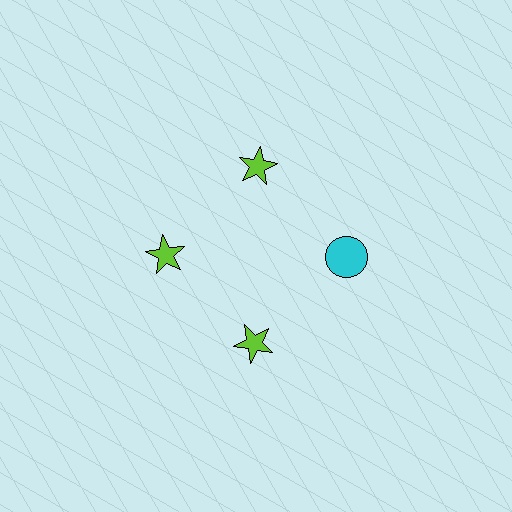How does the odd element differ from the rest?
It differs in both color (cyan instead of lime) and shape (circle instead of star).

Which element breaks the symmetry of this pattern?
The cyan circle at roughly the 3 o'clock position breaks the symmetry. All other shapes are lime stars.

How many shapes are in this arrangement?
There are 4 shapes arranged in a ring pattern.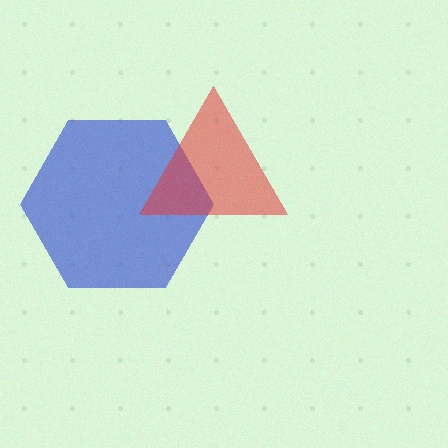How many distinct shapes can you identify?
There are 2 distinct shapes: a blue hexagon, a red triangle.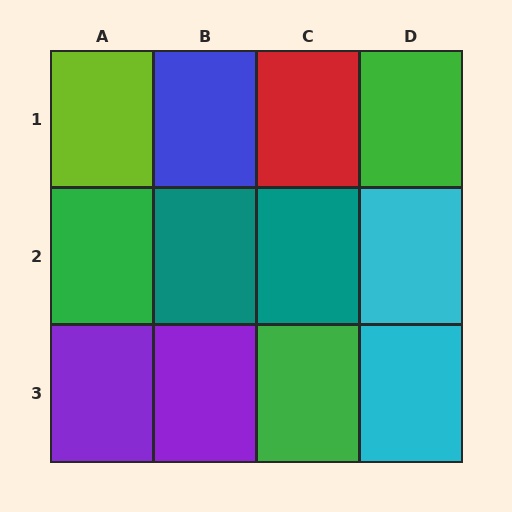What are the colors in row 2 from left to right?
Green, teal, teal, cyan.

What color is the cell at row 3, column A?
Purple.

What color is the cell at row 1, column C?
Red.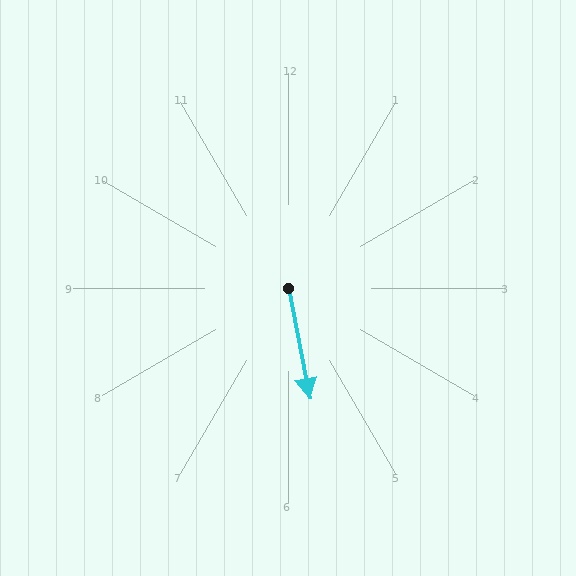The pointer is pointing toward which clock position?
Roughly 6 o'clock.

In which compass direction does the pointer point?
South.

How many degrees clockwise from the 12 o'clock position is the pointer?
Approximately 169 degrees.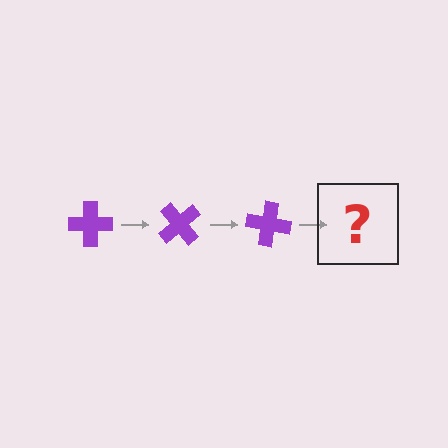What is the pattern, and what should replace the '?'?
The pattern is that the cross rotates 50 degrees each step. The '?' should be a purple cross rotated 150 degrees.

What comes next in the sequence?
The next element should be a purple cross rotated 150 degrees.